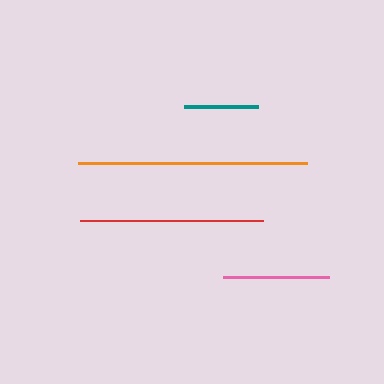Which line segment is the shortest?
The teal line is the shortest at approximately 75 pixels.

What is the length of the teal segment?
The teal segment is approximately 75 pixels long.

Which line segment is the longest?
The orange line is the longest at approximately 229 pixels.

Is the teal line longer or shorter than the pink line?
The pink line is longer than the teal line.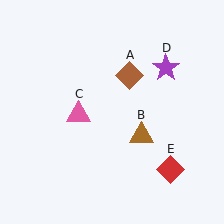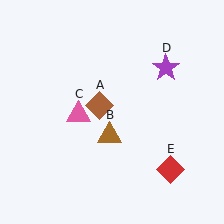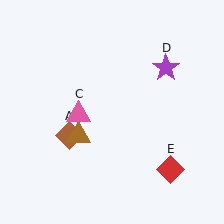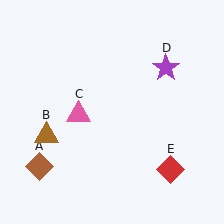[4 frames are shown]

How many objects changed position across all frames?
2 objects changed position: brown diamond (object A), brown triangle (object B).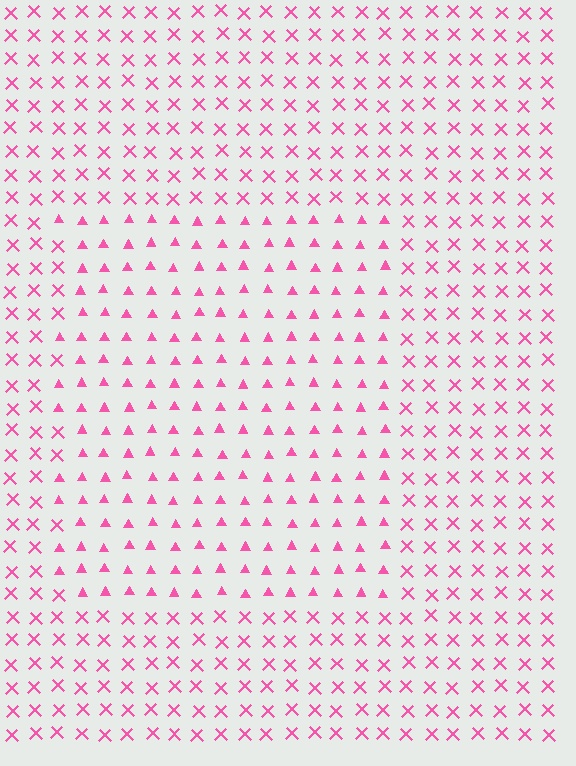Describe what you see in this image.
The image is filled with small pink elements arranged in a uniform grid. A rectangle-shaped region contains triangles, while the surrounding area contains X marks. The boundary is defined purely by the change in element shape.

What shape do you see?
I see a rectangle.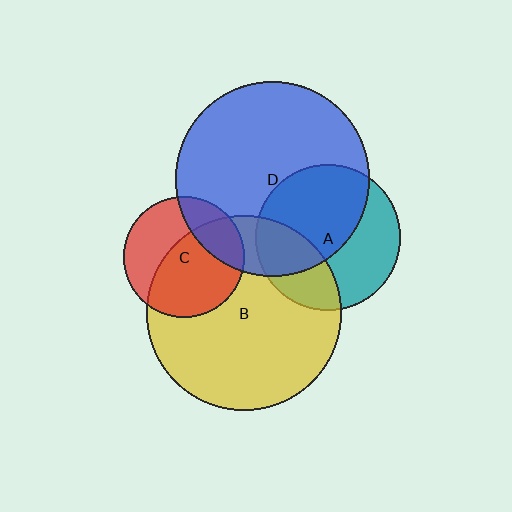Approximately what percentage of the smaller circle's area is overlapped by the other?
Approximately 20%.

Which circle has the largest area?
Circle B (yellow).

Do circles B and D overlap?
Yes.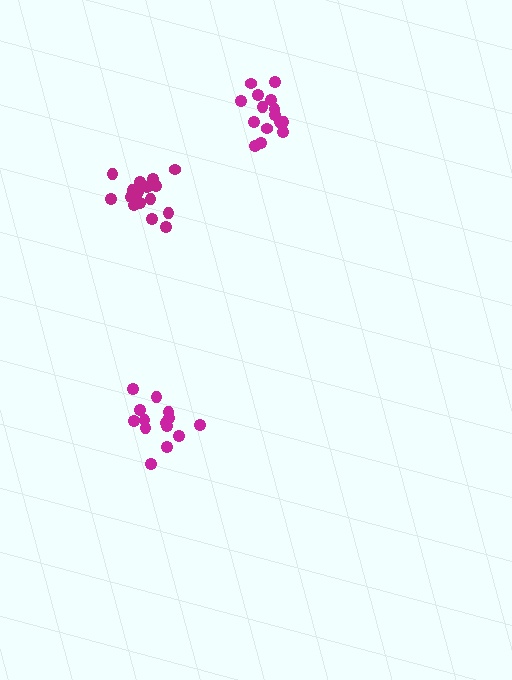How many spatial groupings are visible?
There are 3 spatial groupings.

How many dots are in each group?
Group 1: 16 dots, Group 2: 14 dots, Group 3: 15 dots (45 total).